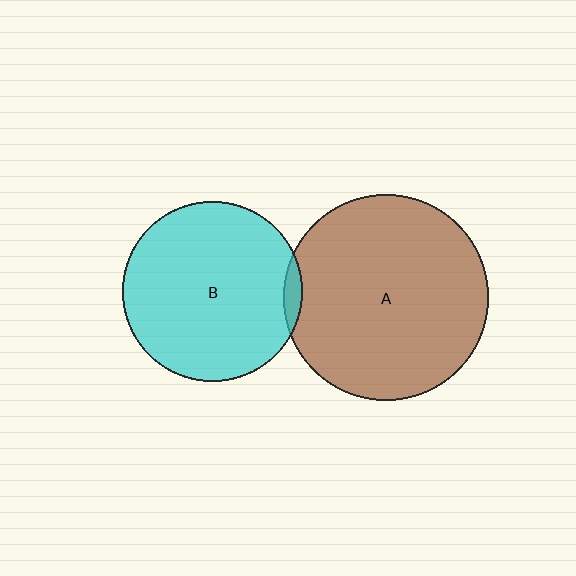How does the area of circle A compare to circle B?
Approximately 1.3 times.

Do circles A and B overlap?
Yes.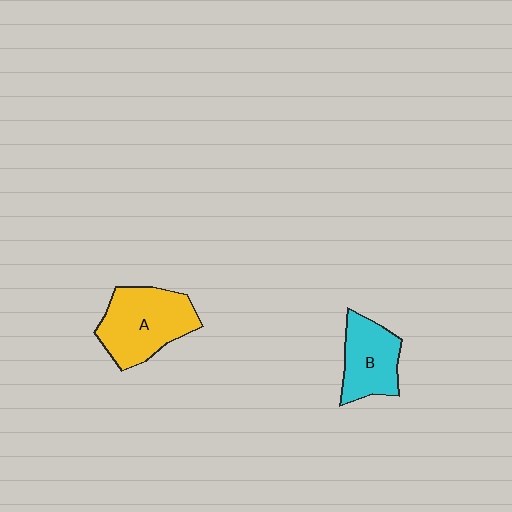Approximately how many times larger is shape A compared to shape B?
Approximately 1.4 times.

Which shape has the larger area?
Shape A (yellow).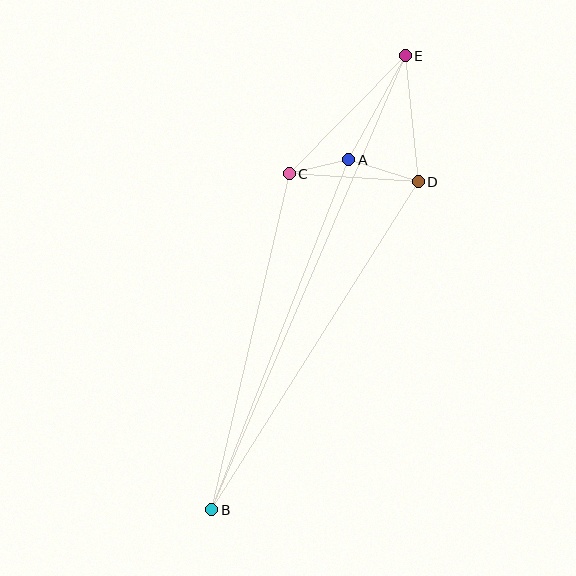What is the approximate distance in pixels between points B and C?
The distance between B and C is approximately 345 pixels.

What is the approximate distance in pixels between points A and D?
The distance between A and D is approximately 73 pixels.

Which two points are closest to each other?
Points A and C are closest to each other.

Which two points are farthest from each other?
Points B and E are farthest from each other.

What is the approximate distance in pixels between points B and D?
The distance between B and D is approximately 388 pixels.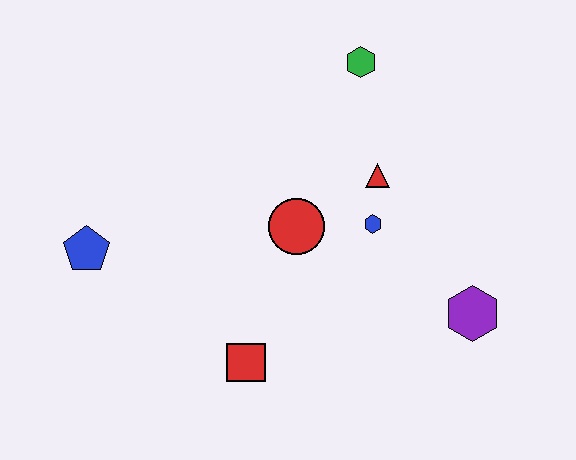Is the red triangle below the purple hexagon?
No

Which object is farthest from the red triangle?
The blue pentagon is farthest from the red triangle.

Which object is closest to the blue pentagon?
The red square is closest to the blue pentagon.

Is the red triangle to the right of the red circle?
Yes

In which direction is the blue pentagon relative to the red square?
The blue pentagon is to the left of the red square.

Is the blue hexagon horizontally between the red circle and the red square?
No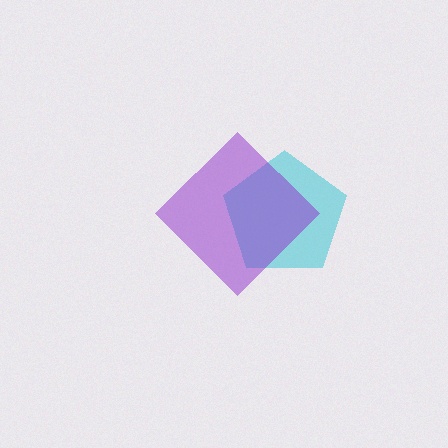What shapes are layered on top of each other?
The layered shapes are: a cyan pentagon, a purple diamond.